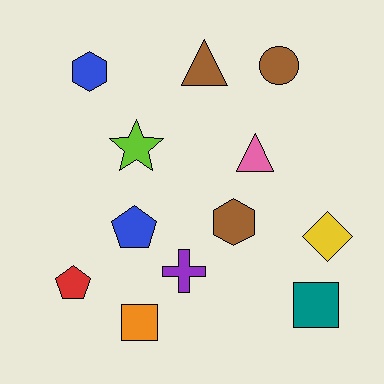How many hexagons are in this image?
There are 2 hexagons.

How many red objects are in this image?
There is 1 red object.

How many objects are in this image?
There are 12 objects.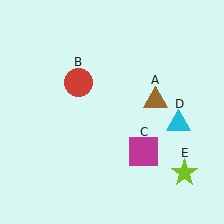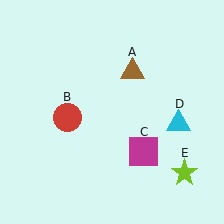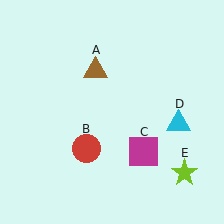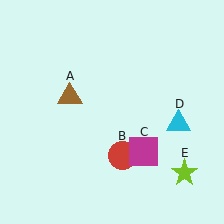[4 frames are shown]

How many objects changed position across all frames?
2 objects changed position: brown triangle (object A), red circle (object B).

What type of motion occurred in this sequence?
The brown triangle (object A), red circle (object B) rotated counterclockwise around the center of the scene.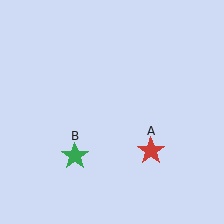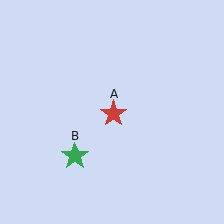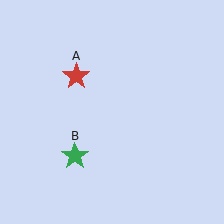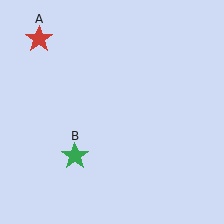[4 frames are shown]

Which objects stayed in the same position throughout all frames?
Green star (object B) remained stationary.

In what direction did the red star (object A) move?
The red star (object A) moved up and to the left.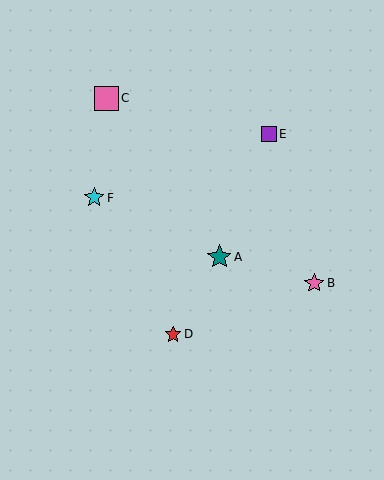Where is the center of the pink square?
The center of the pink square is at (106, 98).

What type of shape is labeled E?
Shape E is a purple square.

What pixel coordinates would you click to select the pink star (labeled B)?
Click at (314, 283) to select the pink star B.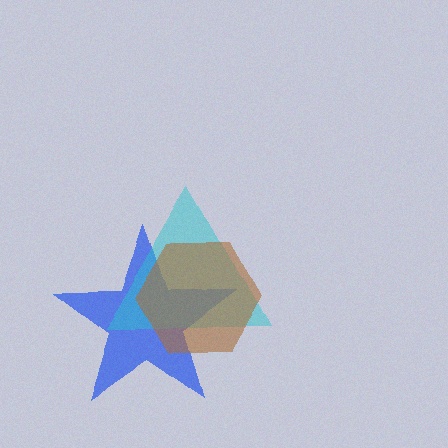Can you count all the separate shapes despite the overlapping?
Yes, there are 3 separate shapes.